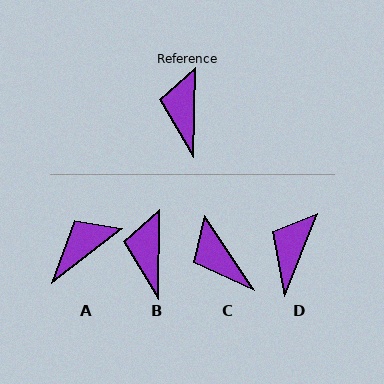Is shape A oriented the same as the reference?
No, it is off by about 51 degrees.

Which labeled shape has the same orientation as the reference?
B.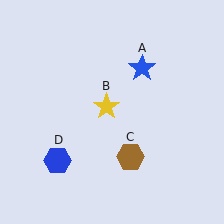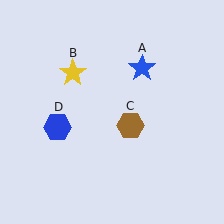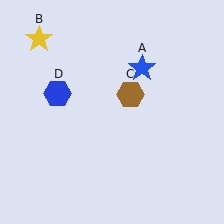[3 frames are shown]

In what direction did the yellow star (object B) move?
The yellow star (object B) moved up and to the left.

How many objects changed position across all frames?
3 objects changed position: yellow star (object B), brown hexagon (object C), blue hexagon (object D).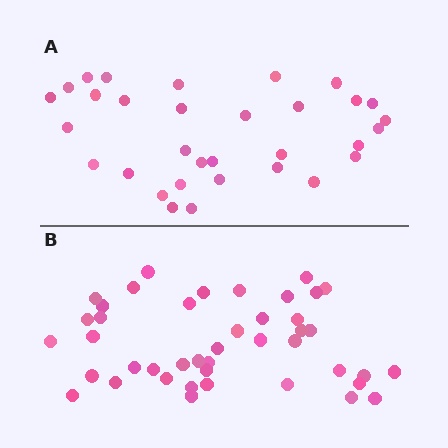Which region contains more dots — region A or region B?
Region B (the bottom region) has more dots.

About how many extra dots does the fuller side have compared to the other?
Region B has roughly 12 or so more dots than region A.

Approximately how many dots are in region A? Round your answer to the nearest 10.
About 30 dots. (The exact count is 32, which rounds to 30.)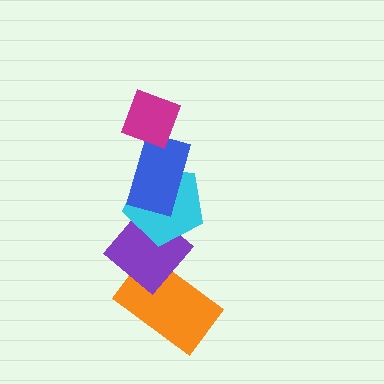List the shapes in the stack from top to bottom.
From top to bottom: the magenta diamond, the blue rectangle, the cyan pentagon, the purple diamond, the orange rectangle.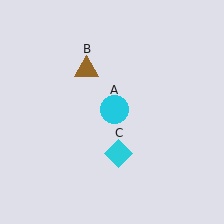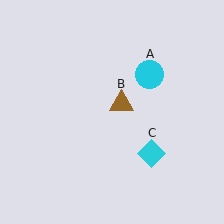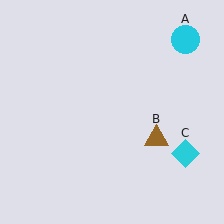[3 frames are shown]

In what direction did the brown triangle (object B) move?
The brown triangle (object B) moved down and to the right.